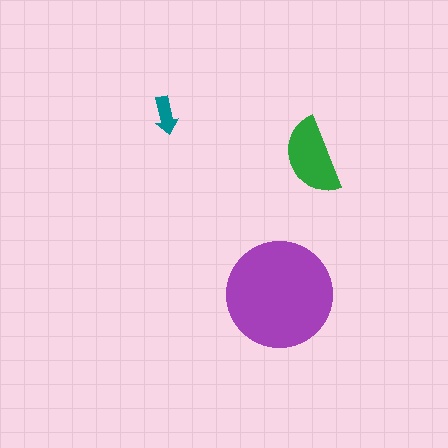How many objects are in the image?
There are 3 objects in the image.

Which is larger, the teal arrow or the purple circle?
The purple circle.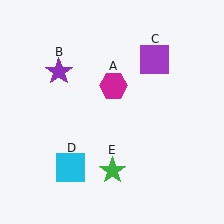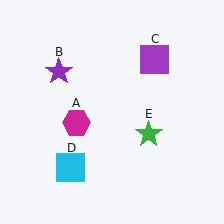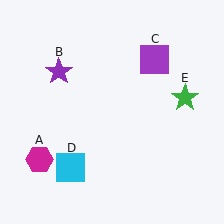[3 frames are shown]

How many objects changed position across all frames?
2 objects changed position: magenta hexagon (object A), green star (object E).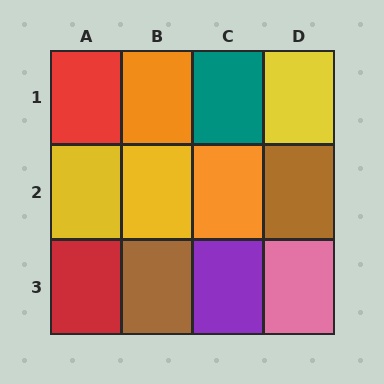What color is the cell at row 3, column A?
Red.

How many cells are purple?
1 cell is purple.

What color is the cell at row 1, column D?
Yellow.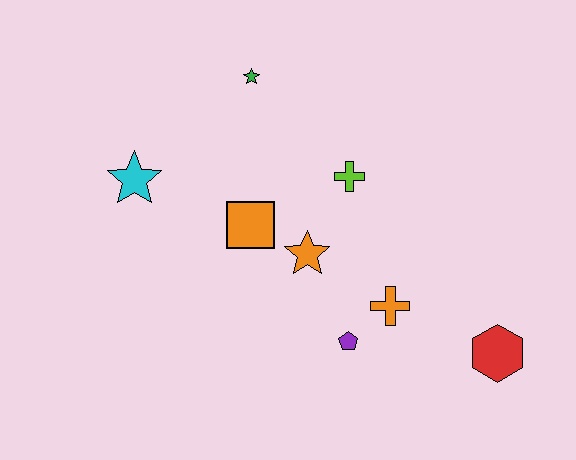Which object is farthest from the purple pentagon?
The green star is farthest from the purple pentagon.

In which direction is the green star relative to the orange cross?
The green star is above the orange cross.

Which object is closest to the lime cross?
The orange star is closest to the lime cross.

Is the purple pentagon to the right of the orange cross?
No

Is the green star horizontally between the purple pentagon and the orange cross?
No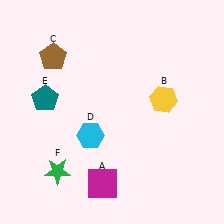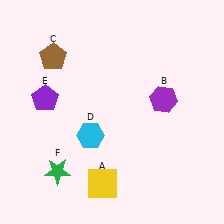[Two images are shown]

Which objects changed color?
A changed from magenta to yellow. B changed from yellow to purple. E changed from teal to purple.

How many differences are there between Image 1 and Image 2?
There are 3 differences between the two images.